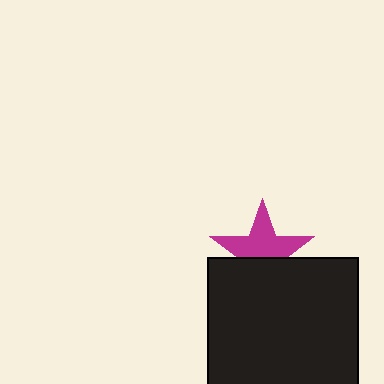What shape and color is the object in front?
The object in front is a black square.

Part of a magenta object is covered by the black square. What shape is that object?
It is a star.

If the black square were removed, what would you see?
You would see the complete magenta star.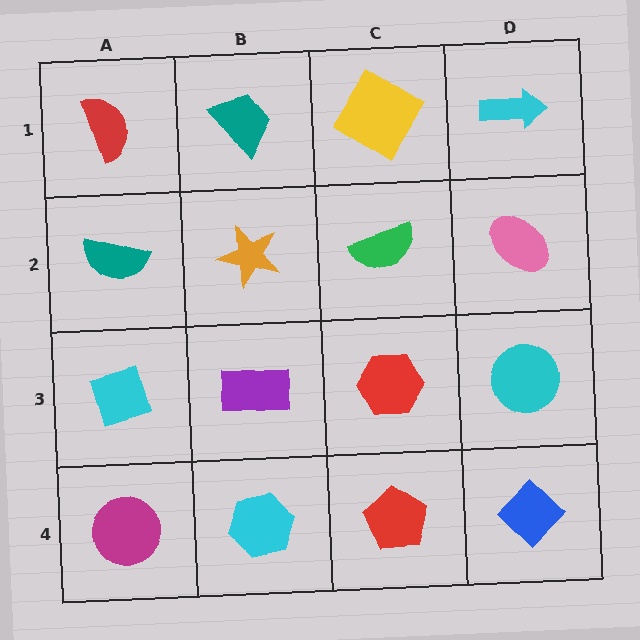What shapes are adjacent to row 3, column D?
A pink ellipse (row 2, column D), a blue diamond (row 4, column D), a red hexagon (row 3, column C).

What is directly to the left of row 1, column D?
A yellow diamond.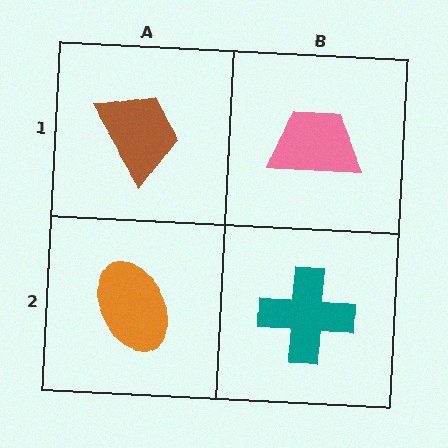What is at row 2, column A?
An orange ellipse.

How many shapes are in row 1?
2 shapes.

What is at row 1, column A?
A brown trapezoid.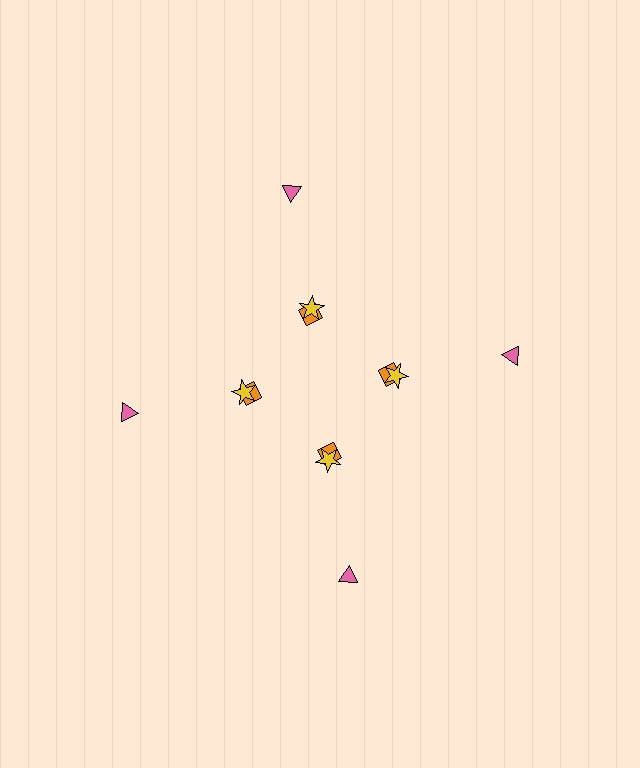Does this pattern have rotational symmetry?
Yes, this pattern has 4-fold rotational symmetry. It looks the same after rotating 90 degrees around the center.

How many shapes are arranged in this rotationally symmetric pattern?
There are 12 shapes, arranged in 4 groups of 3.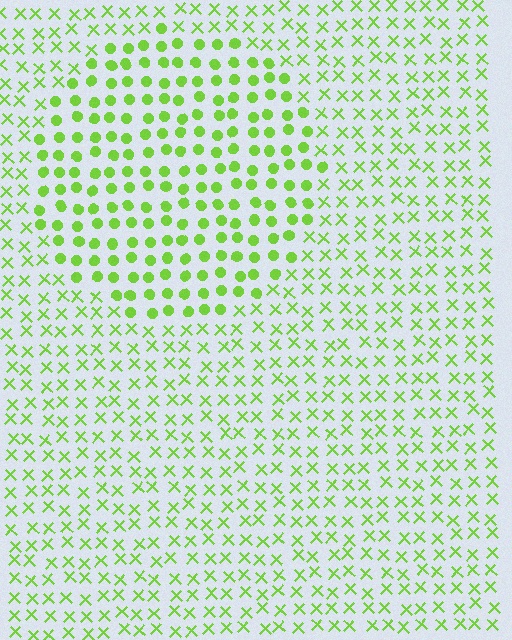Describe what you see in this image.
The image is filled with small lime elements arranged in a uniform grid. A circle-shaped region contains circles, while the surrounding area contains X marks. The boundary is defined purely by the change in element shape.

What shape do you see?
I see a circle.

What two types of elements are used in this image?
The image uses circles inside the circle region and X marks outside it.